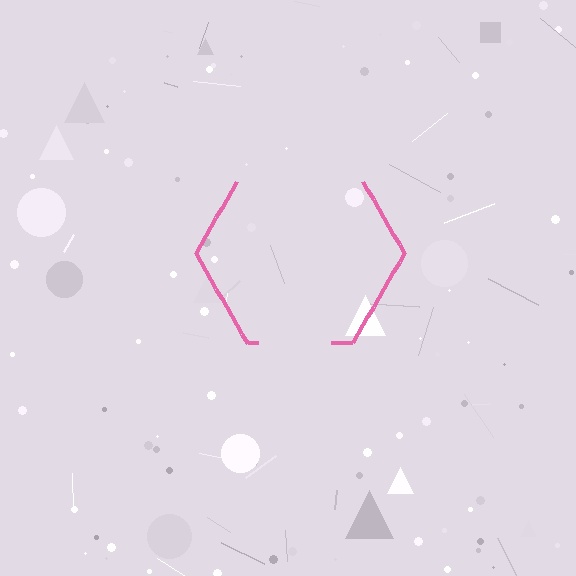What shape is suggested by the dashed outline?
The dashed outline suggests a hexagon.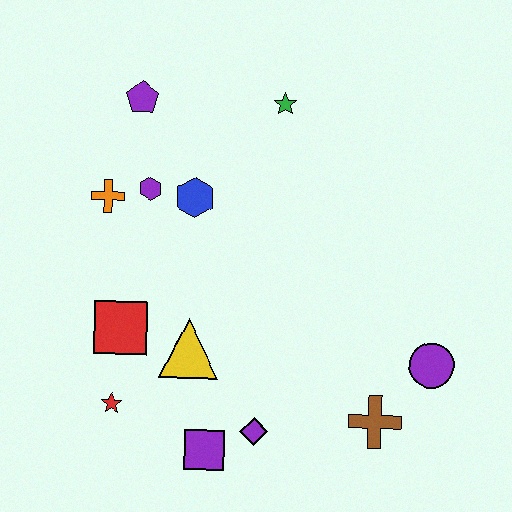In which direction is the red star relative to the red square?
The red star is below the red square.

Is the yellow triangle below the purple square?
No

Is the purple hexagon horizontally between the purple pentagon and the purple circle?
Yes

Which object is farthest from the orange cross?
The purple circle is farthest from the orange cross.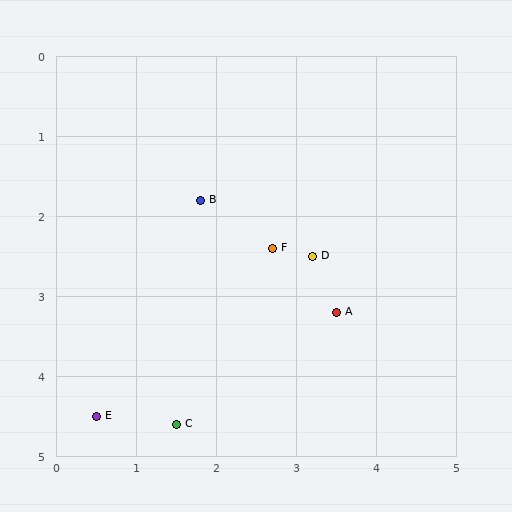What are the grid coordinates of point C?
Point C is at approximately (1.5, 4.6).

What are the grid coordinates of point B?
Point B is at approximately (1.8, 1.8).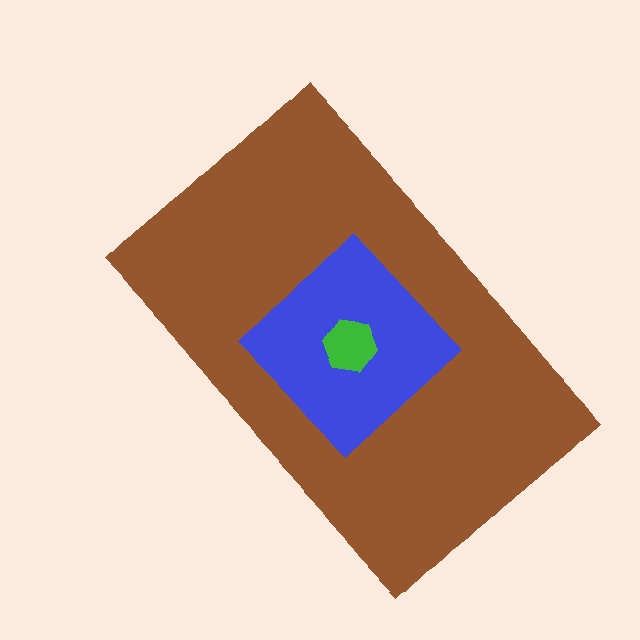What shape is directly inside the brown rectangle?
The blue diamond.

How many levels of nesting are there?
3.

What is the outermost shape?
The brown rectangle.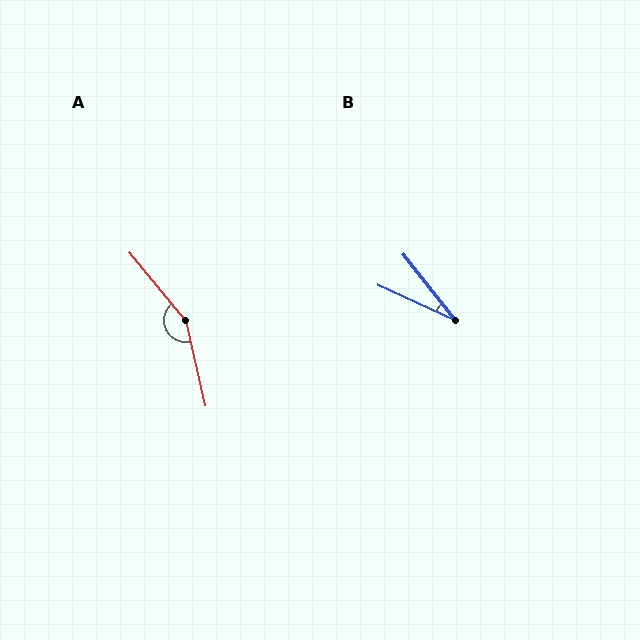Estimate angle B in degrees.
Approximately 27 degrees.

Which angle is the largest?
A, at approximately 154 degrees.